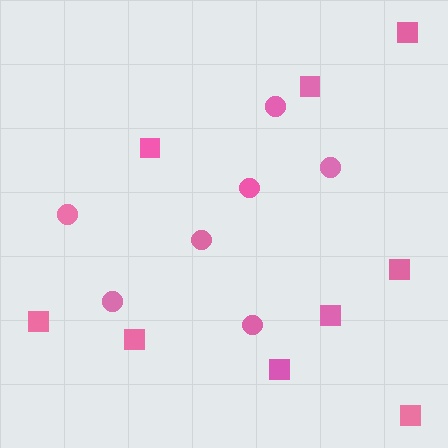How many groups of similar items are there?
There are 2 groups: one group of squares (9) and one group of circles (7).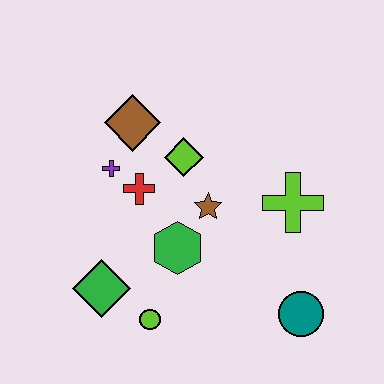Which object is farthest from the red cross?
The teal circle is farthest from the red cross.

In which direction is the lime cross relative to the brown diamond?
The lime cross is to the right of the brown diamond.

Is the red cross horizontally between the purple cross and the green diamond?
No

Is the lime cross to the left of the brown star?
No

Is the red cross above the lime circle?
Yes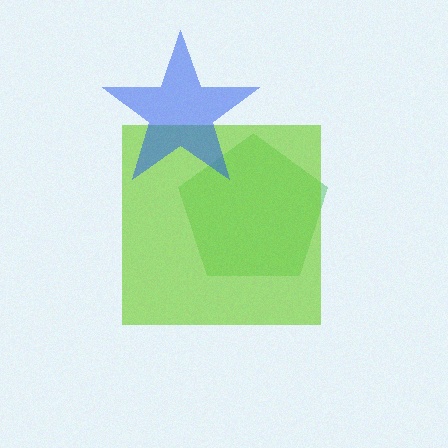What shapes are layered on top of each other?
The layered shapes are: a green pentagon, a lime square, a blue star.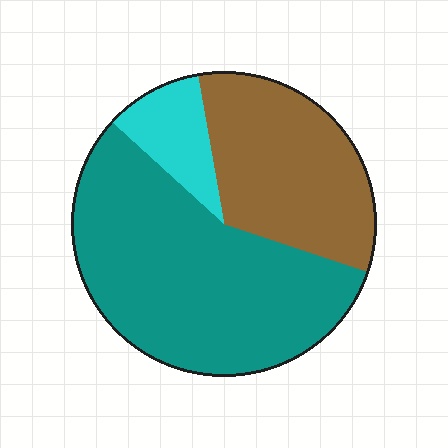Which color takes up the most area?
Teal, at roughly 55%.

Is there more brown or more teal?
Teal.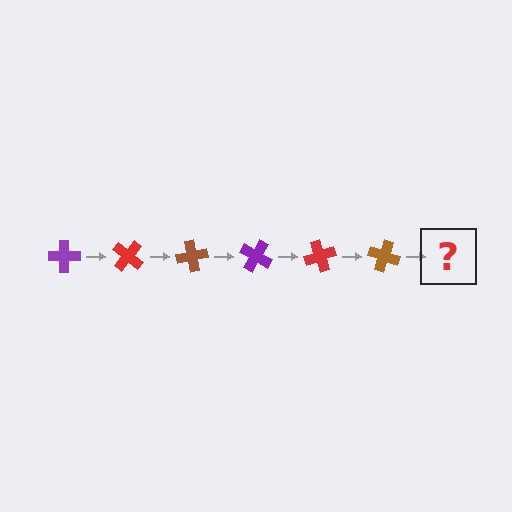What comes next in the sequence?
The next element should be a purple cross, rotated 240 degrees from the start.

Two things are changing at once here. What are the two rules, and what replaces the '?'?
The two rules are that it rotates 40 degrees each step and the color cycles through purple, red, and brown. The '?' should be a purple cross, rotated 240 degrees from the start.